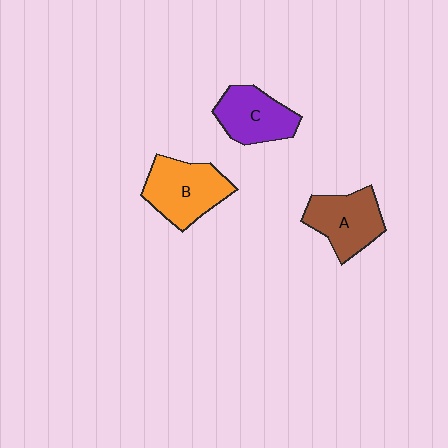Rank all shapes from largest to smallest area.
From largest to smallest: B (orange), A (brown), C (purple).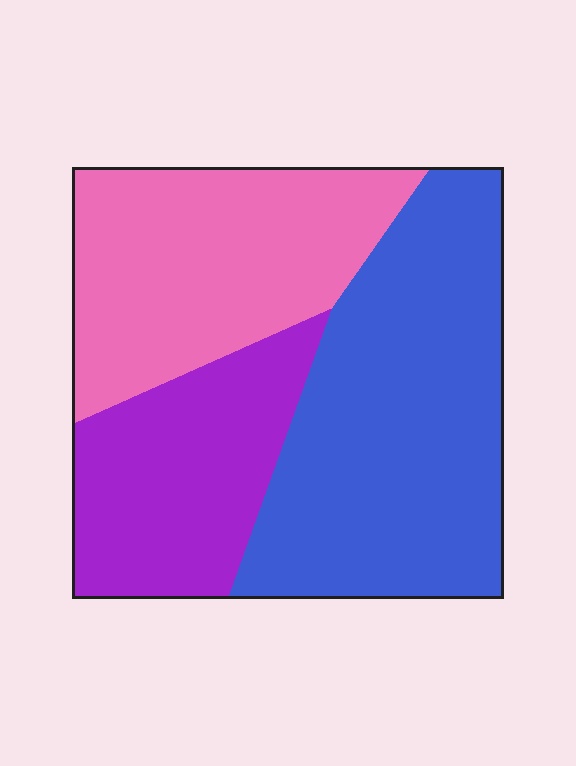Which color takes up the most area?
Blue, at roughly 45%.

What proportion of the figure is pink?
Pink covers roughly 30% of the figure.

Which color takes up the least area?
Purple, at roughly 25%.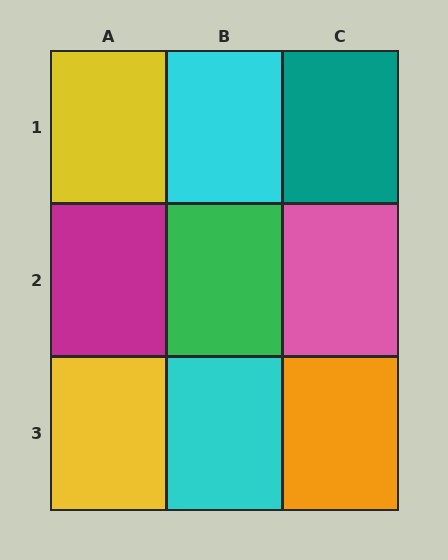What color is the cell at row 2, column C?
Pink.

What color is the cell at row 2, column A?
Magenta.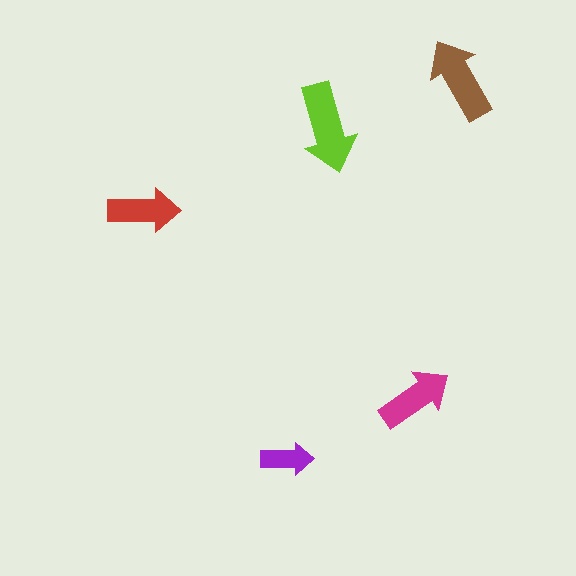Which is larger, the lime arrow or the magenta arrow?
The lime one.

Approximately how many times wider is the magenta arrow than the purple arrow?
About 1.5 times wider.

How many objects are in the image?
There are 5 objects in the image.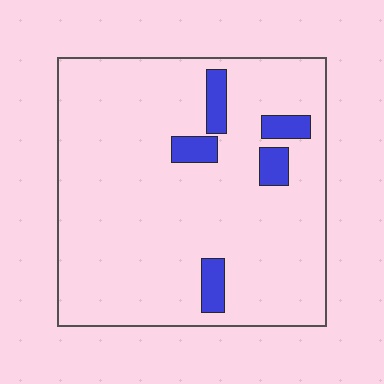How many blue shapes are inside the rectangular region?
5.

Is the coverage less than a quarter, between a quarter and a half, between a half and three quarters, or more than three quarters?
Less than a quarter.